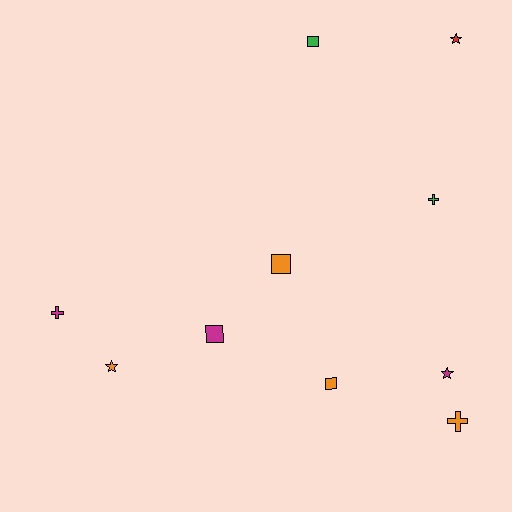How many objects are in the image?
There are 10 objects.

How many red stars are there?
There is 1 red star.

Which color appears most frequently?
Orange, with 4 objects.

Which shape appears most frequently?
Square, with 4 objects.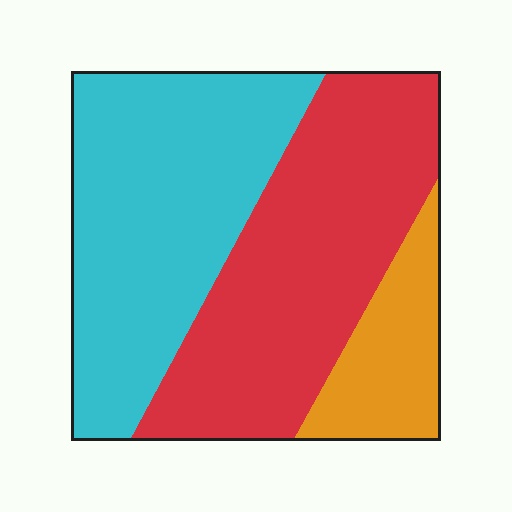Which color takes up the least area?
Orange, at roughly 15%.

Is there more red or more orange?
Red.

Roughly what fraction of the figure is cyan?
Cyan takes up about two fifths (2/5) of the figure.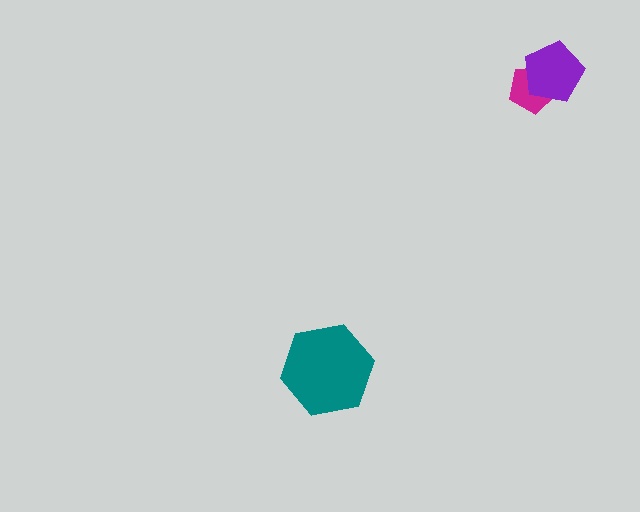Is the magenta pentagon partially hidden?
Yes, it is partially covered by another shape.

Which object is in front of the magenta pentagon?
The purple pentagon is in front of the magenta pentagon.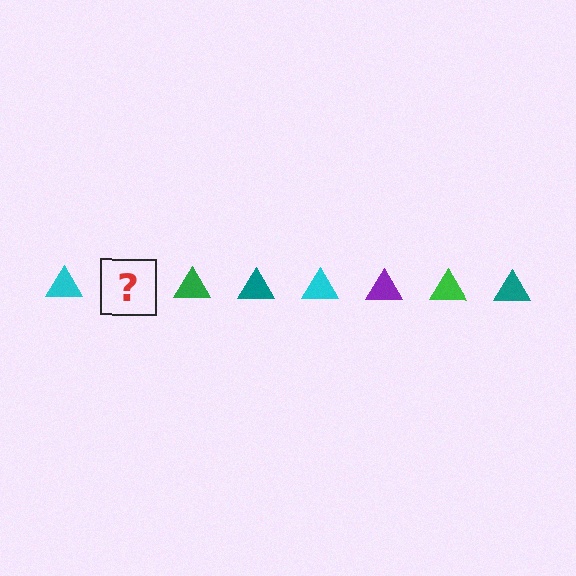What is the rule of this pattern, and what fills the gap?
The rule is that the pattern cycles through cyan, purple, green, teal triangles. The gap should be filled with a purple triangle.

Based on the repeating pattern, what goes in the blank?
The blank should be a purple triangle.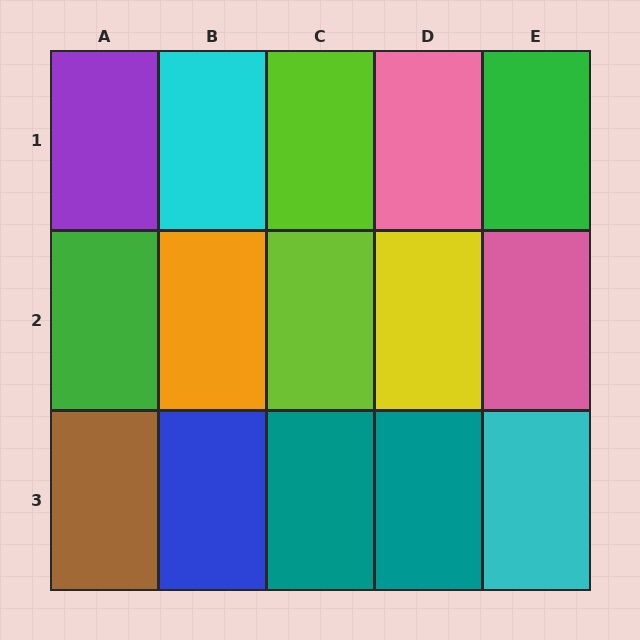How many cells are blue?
1 cell is blue.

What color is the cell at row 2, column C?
Lime.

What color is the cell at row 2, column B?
Orange.